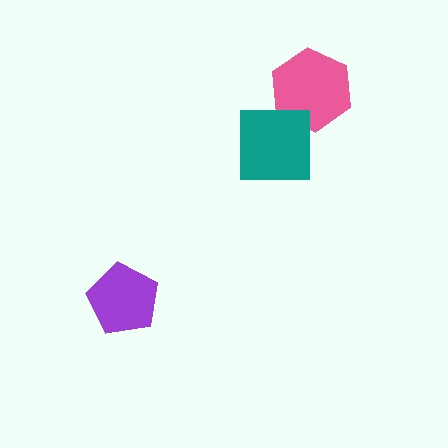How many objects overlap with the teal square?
1 object overlaps with the teal square.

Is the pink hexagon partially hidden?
Yes, it is partially covered by another shape.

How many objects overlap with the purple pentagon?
0 objects overlap with the purple pentagon.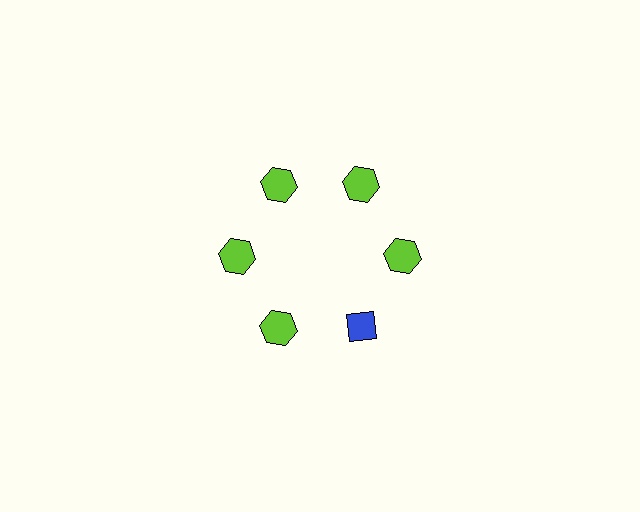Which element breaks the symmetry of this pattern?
The blue diamond at roughly the 5 o'clock position breaks the symmetry. All other shapes are lime hexagons.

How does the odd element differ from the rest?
It differs in both color (blue instead of lime) and shape (diamond instead of hexagon).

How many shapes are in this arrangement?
There are 6 shapes arranged in a ring pattern.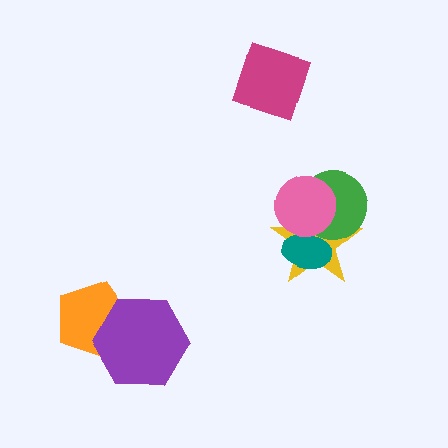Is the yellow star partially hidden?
Yes, it is partially covered by another shape.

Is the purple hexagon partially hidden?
No, no other shape covers it.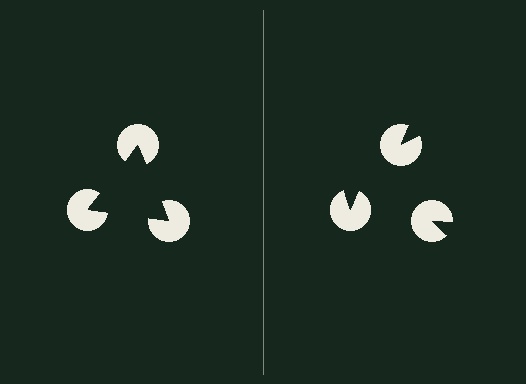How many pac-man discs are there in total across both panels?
6 — 3 on each side.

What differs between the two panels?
The pac-man discs are positioned identically on both sides; only the wedge orientations differ. On the left they align to a triangle; on the right they are misaligned.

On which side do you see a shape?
An illusory triangle appears on the left side. On the right side the wedge cuts are rotated, so no coherent shape forms.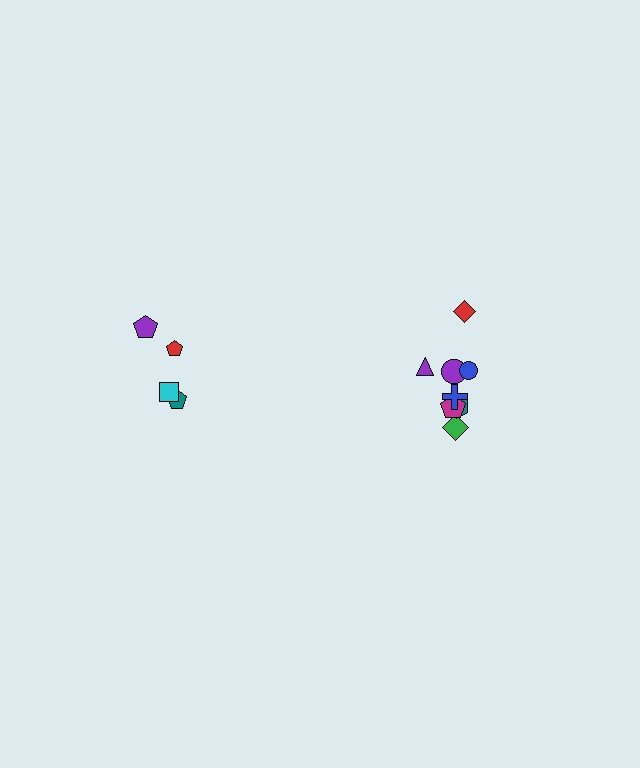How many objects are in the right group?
There are 8 objects.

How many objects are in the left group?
There are 4 objects.